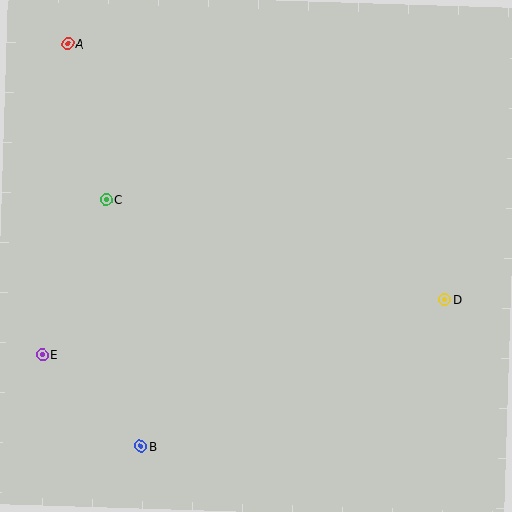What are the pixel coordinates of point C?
Point C is at (106, 200).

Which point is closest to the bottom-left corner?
Point B is closest to the bottom-left corner.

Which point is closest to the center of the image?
Point C at (106, 200) is closest to the center.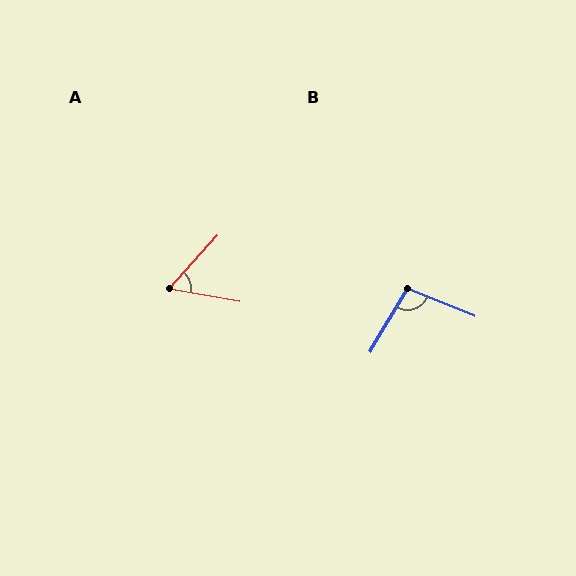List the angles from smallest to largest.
A (58°), B (99°).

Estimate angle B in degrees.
Approximately 99 degrees.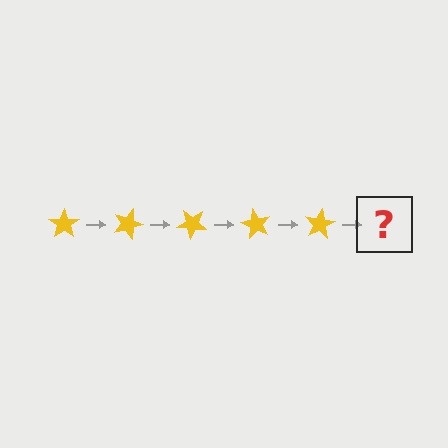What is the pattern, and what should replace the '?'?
The pattern is that the star rotates 20 degrees each step. The '?' should be a yellow star rotated 100 degrees.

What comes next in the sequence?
The next element should be a yellow star rotated 100 degrees.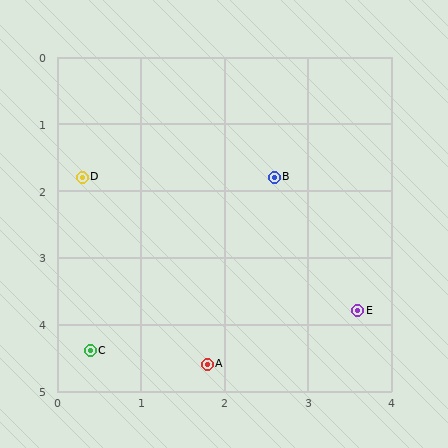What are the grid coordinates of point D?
Point D is at approximately (0.3, 1.8).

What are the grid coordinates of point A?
Point A is at approximately (1.8, 4.6).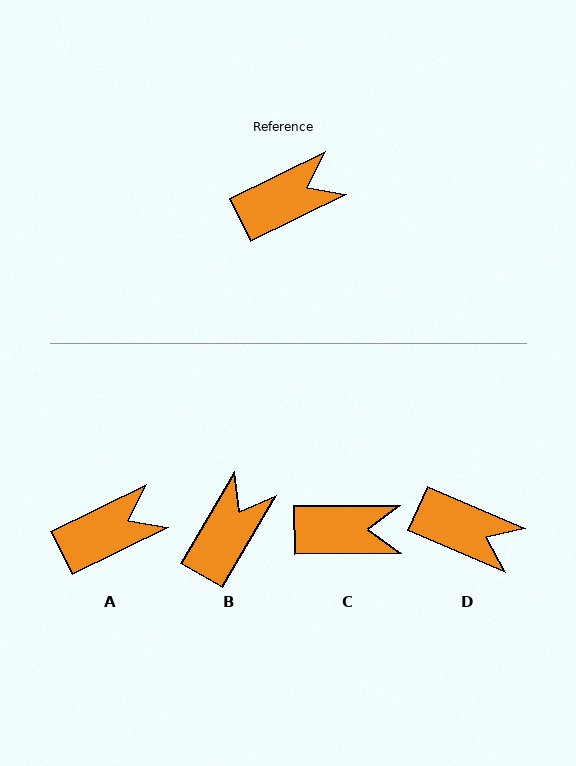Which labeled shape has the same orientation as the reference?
A.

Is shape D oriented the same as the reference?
No, it is off by about 49 degrees.